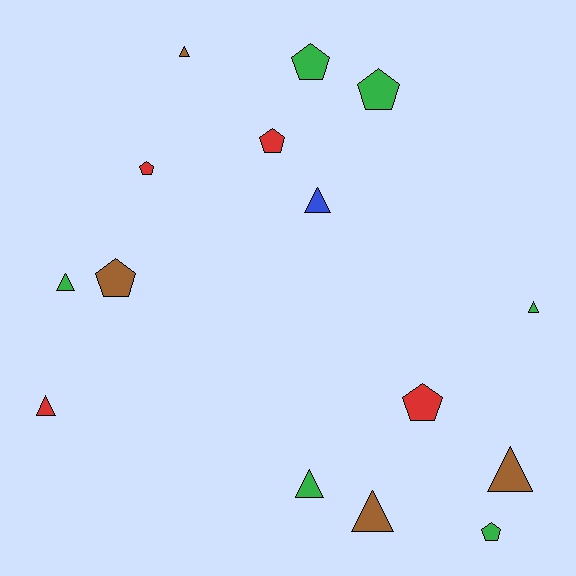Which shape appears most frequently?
Triangle, with 8 objects.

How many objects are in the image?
There are 15 objects.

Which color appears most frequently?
Green, with 6 objects.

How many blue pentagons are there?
There are no blue pentagons.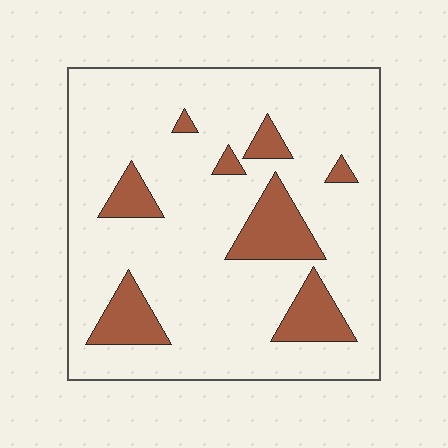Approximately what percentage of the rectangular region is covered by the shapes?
Approximately 15%.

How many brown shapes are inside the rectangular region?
8.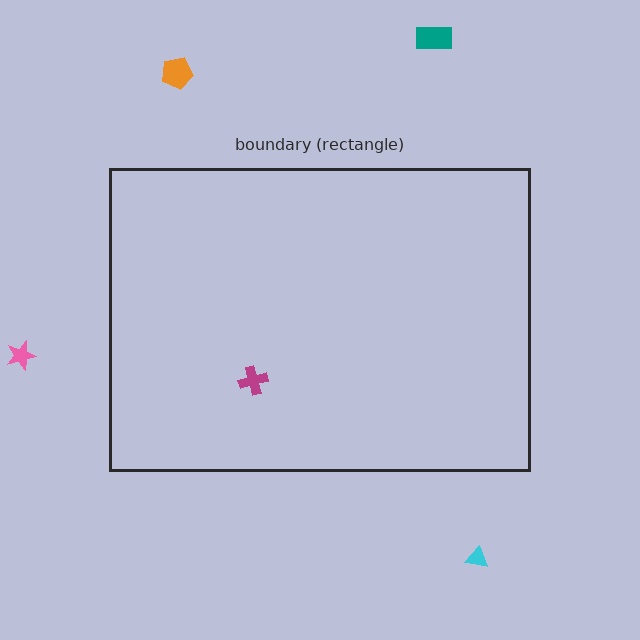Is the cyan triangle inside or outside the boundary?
Outside.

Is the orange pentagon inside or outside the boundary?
Outside.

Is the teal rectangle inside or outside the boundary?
Outside.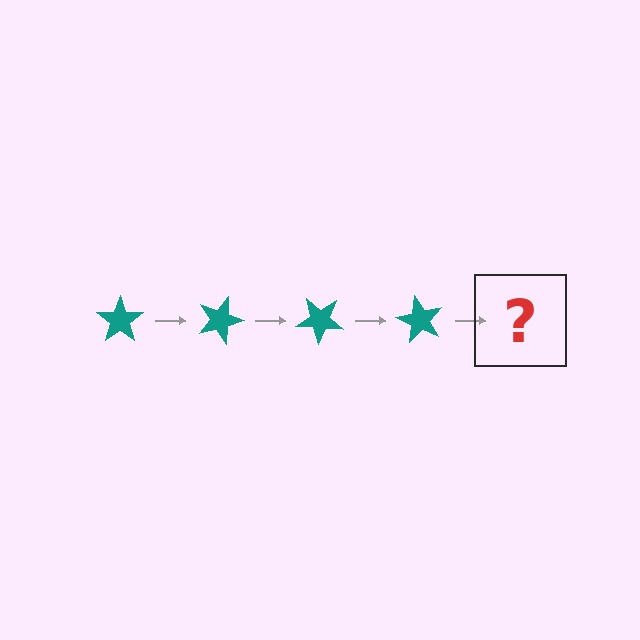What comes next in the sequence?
The next element should be a teal star rotated 80 degrees.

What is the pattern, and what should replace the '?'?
The pattern is that the star rotates 20 degrees each step. The '?' should be a teal star rotated 80 degrees.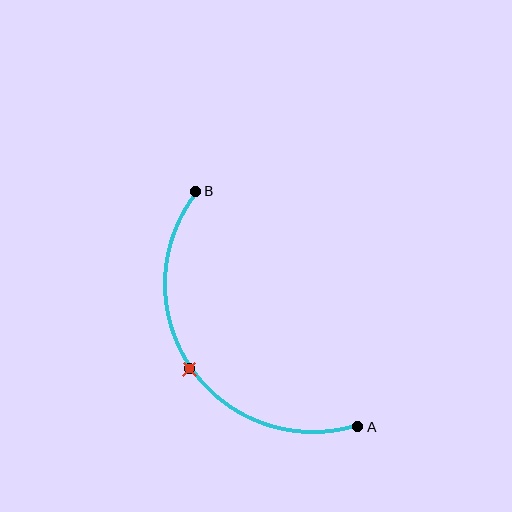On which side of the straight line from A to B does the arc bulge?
The arc bulges below and to the left of the straight line connecting A and B.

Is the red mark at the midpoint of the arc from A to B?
Yes. The red mark lies on the arc at equal arc-length from both A and B — it is the arc midpoint.